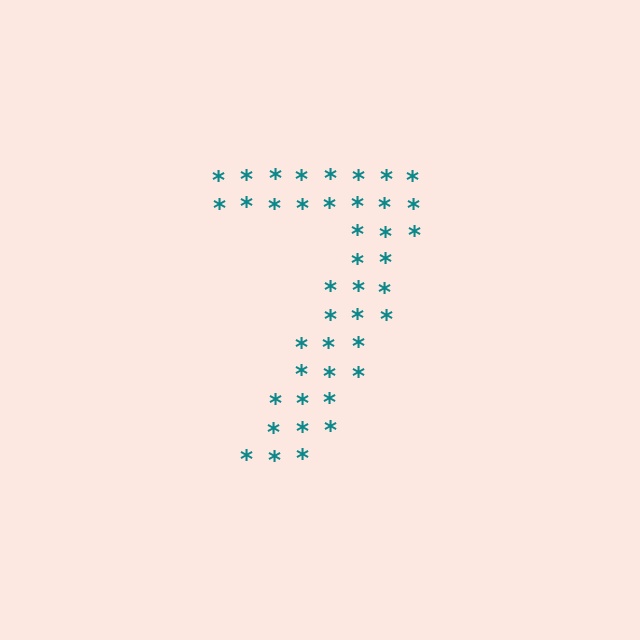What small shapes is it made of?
It is made of small asterisks.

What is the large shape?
The large shape is the digit 7.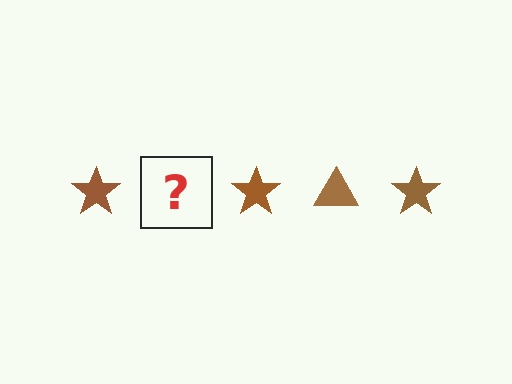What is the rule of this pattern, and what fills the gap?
The rule is that the pattern cycles through star, triangle shapes in brown. The gap should be filled with a brown triangle.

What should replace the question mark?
The question mark should be replaced with a brown triangle.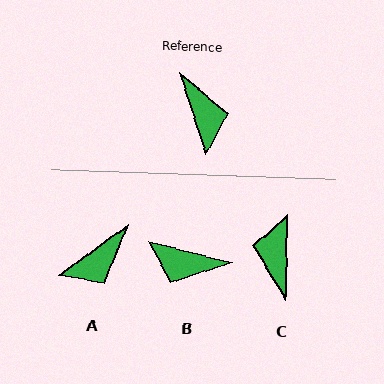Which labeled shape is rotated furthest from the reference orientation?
C, about 161 degrees away.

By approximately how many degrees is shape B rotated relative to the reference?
Approximately 122 degrees clockwise.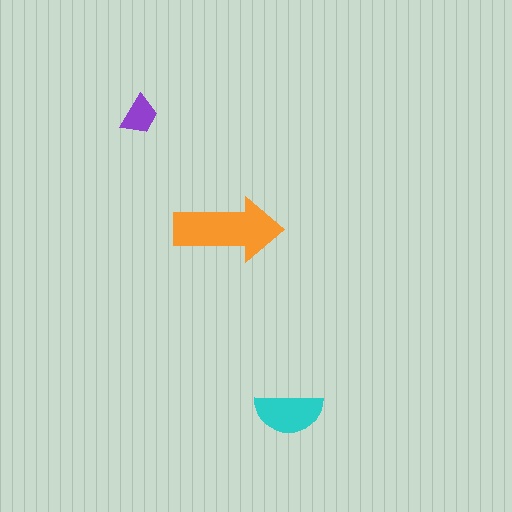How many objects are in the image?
There are 3 objects in the image.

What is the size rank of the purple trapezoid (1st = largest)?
3rd.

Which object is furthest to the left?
The purple trapezoid is leftmost.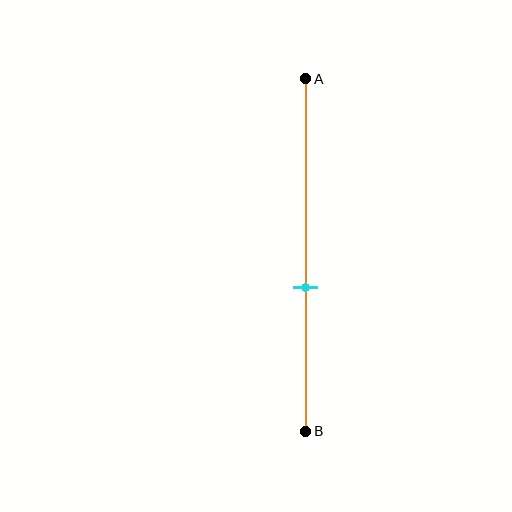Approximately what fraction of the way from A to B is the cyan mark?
The cyan mark is approximately 60% of the way from A to B.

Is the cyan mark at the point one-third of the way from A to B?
No, the mark is at about 60% from A, not at the 33% one-third point.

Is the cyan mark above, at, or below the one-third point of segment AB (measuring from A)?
The cyan mark is below the one-third point of segment AB.